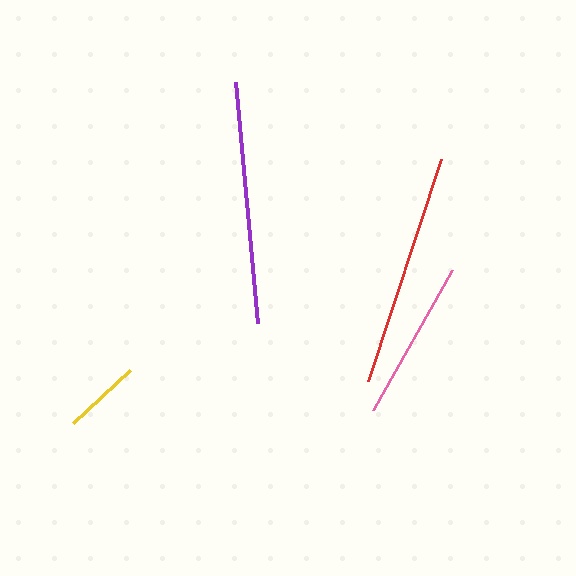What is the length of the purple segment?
The purple segment is approximately 242 pixels long.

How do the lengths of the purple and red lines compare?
The purple and red lines are approximately the same length.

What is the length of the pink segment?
The pink segment is approximately 160 pixels long.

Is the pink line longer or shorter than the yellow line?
The pink line is longer than the yellow line.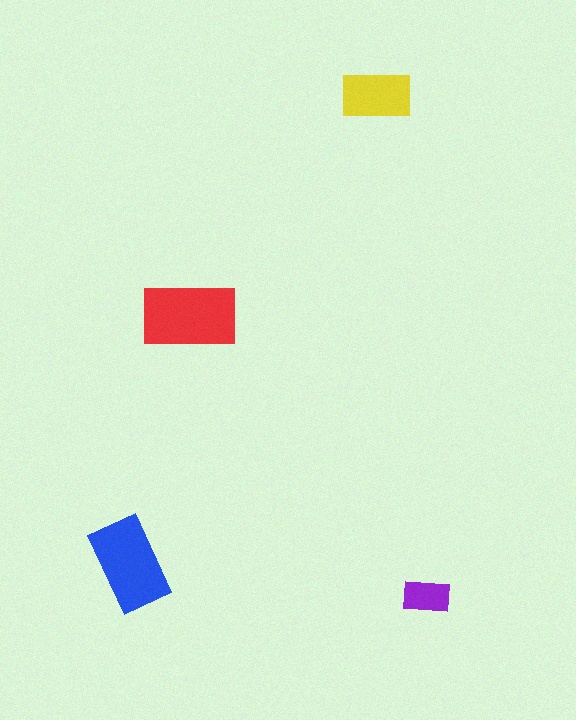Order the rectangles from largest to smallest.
the red one, the blue one, the yellow one, the purple one.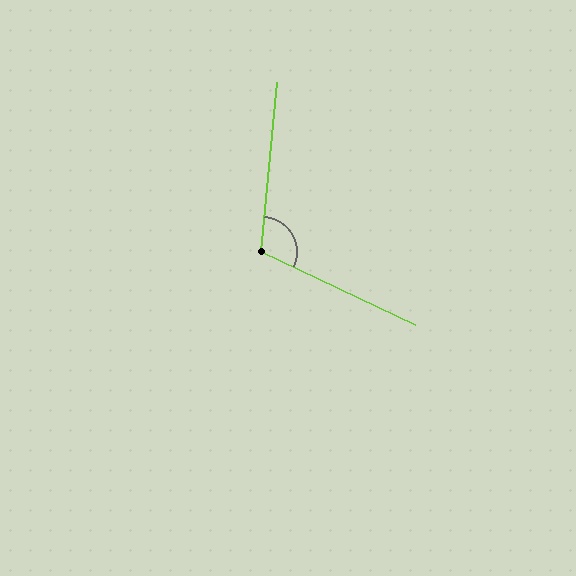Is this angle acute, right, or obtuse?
It is obtuse.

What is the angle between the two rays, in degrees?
Approximately 110 degrees.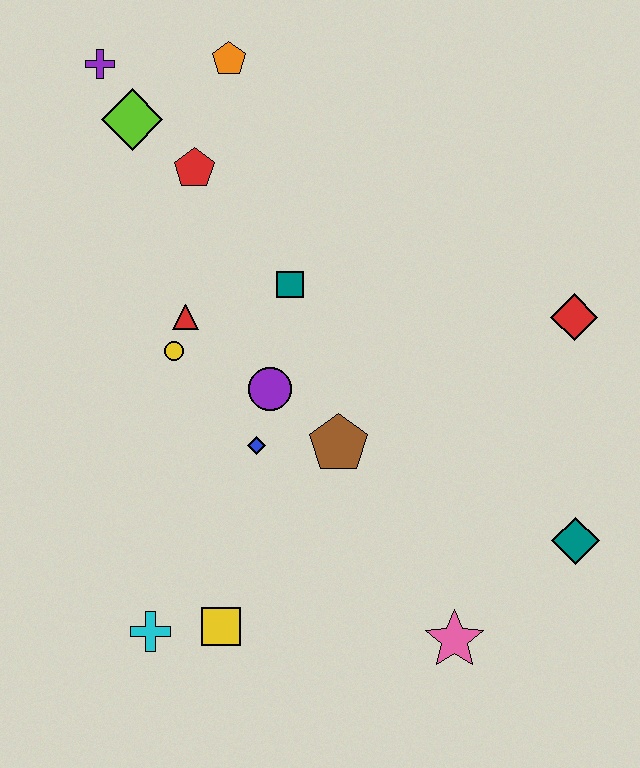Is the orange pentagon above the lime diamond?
Yes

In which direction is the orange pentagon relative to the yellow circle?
The orange pentagon is above the yellow circle.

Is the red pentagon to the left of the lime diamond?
No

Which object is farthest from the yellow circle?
The teal diamond is farthest from the yellow circle.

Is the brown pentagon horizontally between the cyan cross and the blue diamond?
No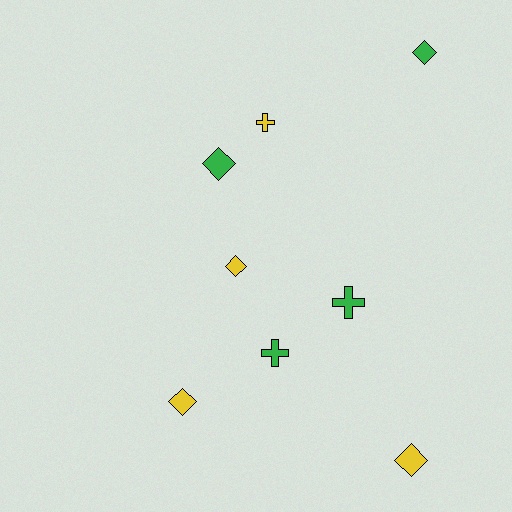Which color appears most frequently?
Yellow, with 4 objects.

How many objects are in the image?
There are 8 objects.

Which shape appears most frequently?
Diamond, with 5 objects.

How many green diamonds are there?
There are 2 green diamonds.